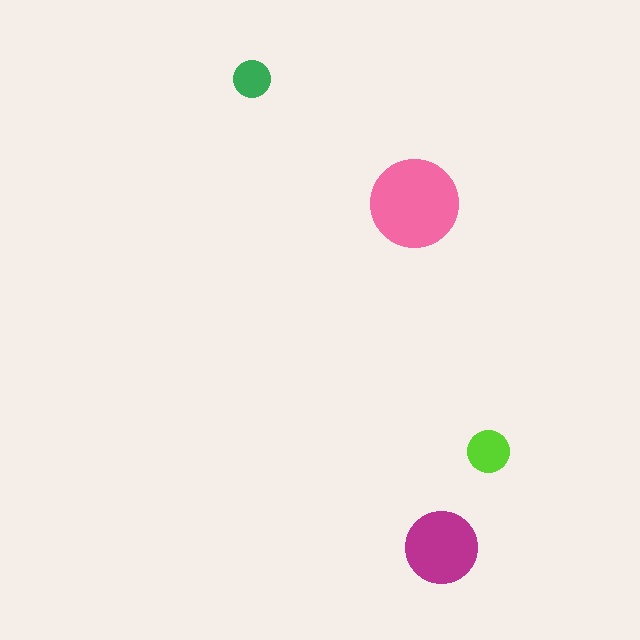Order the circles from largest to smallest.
the pink one, the magenta one, the lime one, the green one.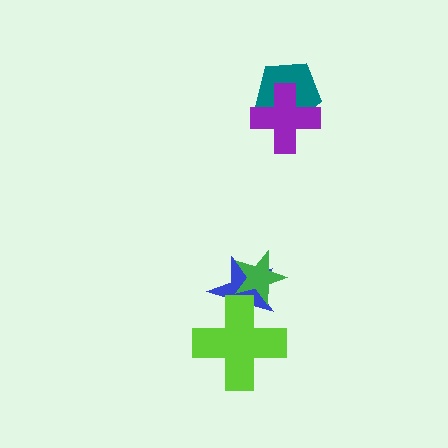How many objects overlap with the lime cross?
1 object overlaps with the lime cross.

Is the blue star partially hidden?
Yes, it is partially covered by another shape.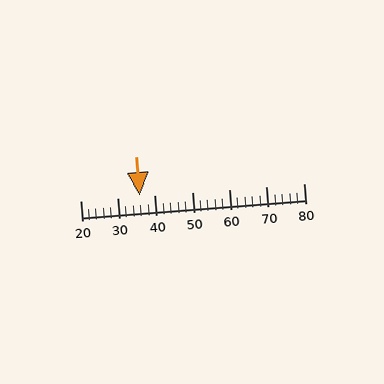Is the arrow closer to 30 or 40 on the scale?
The arrow is closer to 40.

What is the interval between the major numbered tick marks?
The major tick marks are spaced 10 units apart.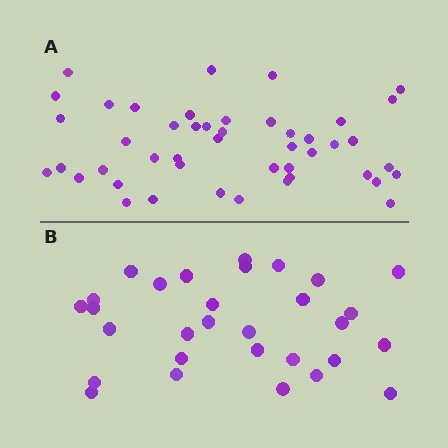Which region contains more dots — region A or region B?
Region A (the top region) has more dots.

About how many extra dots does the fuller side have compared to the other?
Region A has approximately 15 more dots than region B.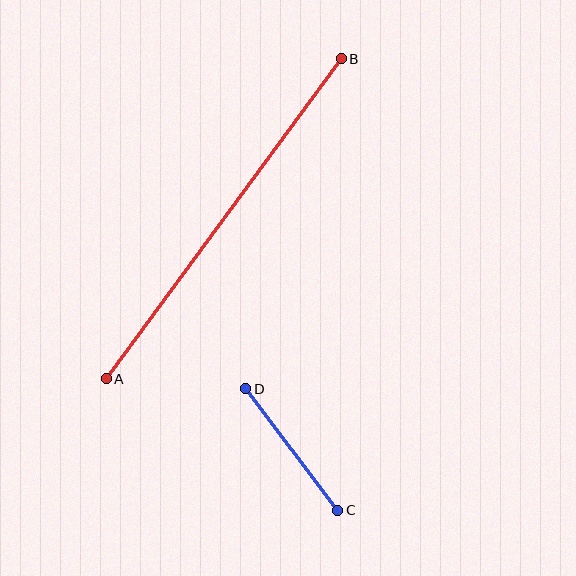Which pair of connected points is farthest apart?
Points A and B are farthest apart.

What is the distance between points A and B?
The distance is approximately 397 pixels.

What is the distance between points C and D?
The distance is approximately 153 pixels.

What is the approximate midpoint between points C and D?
The midpoint is at approximately (292, 449) pixels.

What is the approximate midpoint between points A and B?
The midpoint is at approximately (224, 219) pixels.